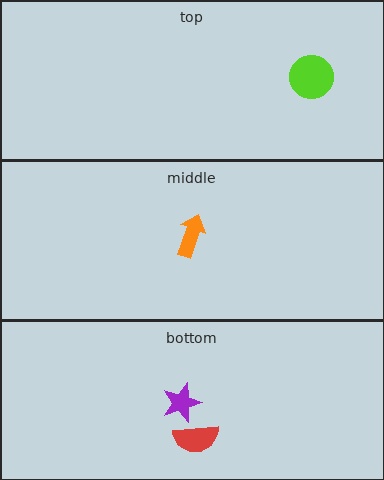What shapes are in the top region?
The lime circle.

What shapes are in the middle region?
The orange arrow.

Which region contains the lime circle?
The top region.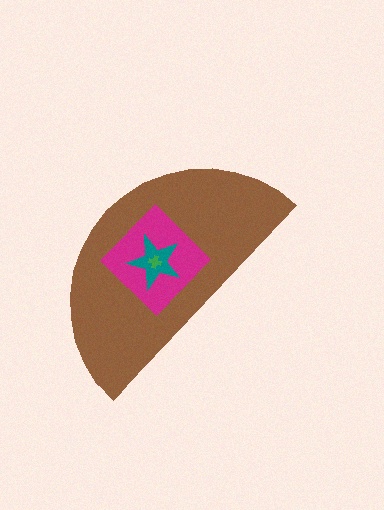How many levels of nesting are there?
4.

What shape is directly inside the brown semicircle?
The magenta diamond.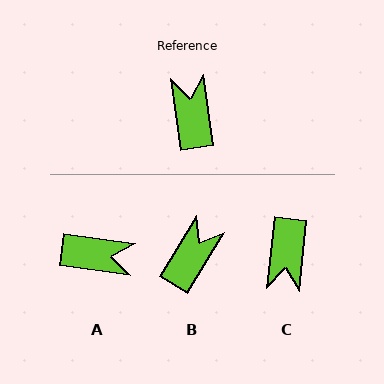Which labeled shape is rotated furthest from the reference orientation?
C, about 166 degrees away.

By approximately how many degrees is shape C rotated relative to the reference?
Approximately 166 degrees counter-clockwise.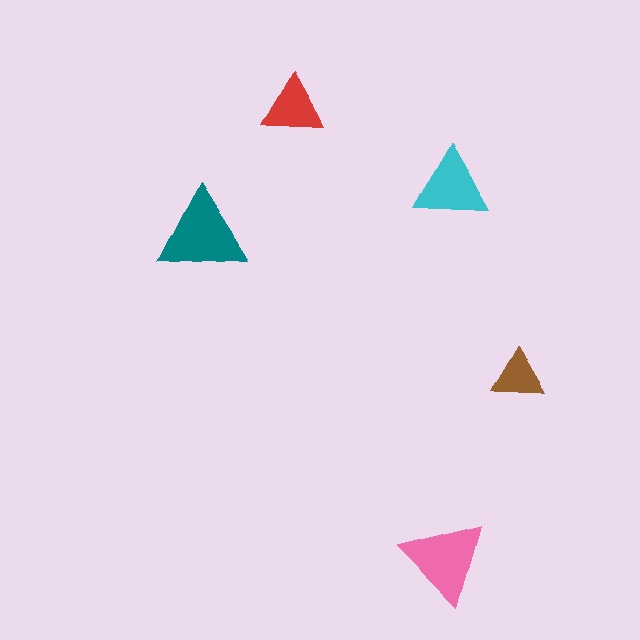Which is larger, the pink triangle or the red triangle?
The pink one.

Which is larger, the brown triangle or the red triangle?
The red one.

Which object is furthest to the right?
The brown triangle is rightmost.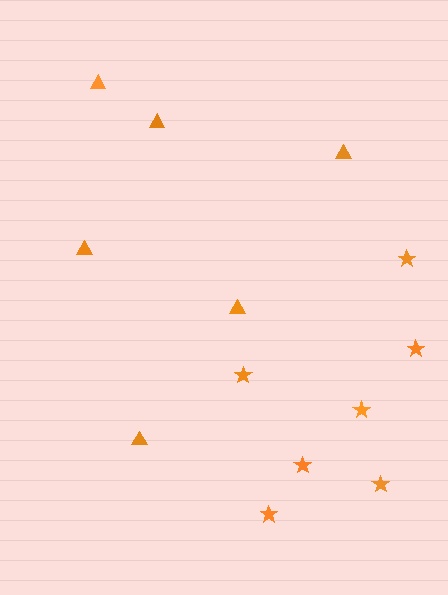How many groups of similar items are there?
There are 2 groups: one group of triangles (6) and one group of stars (7).